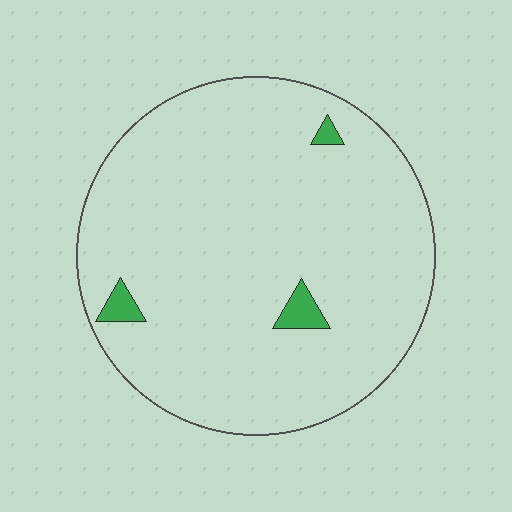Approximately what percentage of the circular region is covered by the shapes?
Approximately 5%.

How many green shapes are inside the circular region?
3.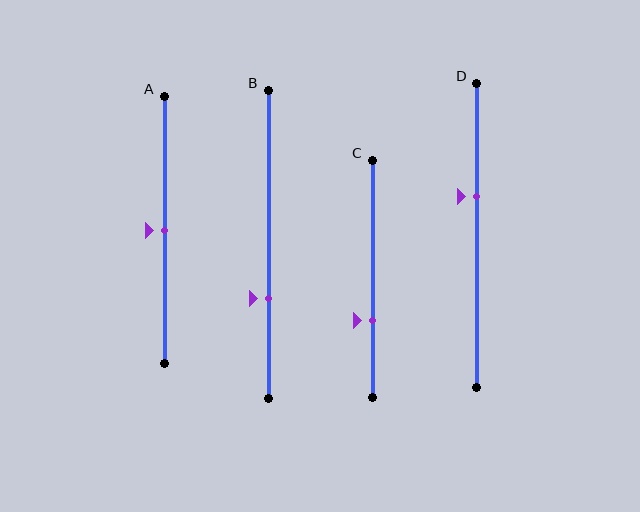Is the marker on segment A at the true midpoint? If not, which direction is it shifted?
Yes, the marker on segment A is at the true midpoint.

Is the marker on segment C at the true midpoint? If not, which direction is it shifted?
No, the marker on segment C is shifted downward by about 18% of the segment length.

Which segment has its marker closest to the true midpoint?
Segment A has its marker closest to the true midpoint.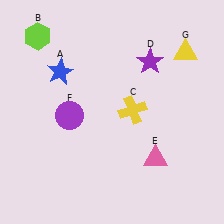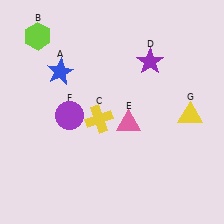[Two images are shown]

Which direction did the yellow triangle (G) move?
The yellow triangle (G) moved down.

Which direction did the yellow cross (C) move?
The yellow cross (C) moved left.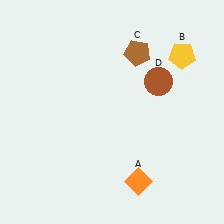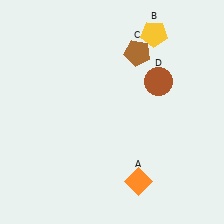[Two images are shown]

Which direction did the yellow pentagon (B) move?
The yellow pentagon (B) moved left.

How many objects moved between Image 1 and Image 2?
1 object moved between the two images.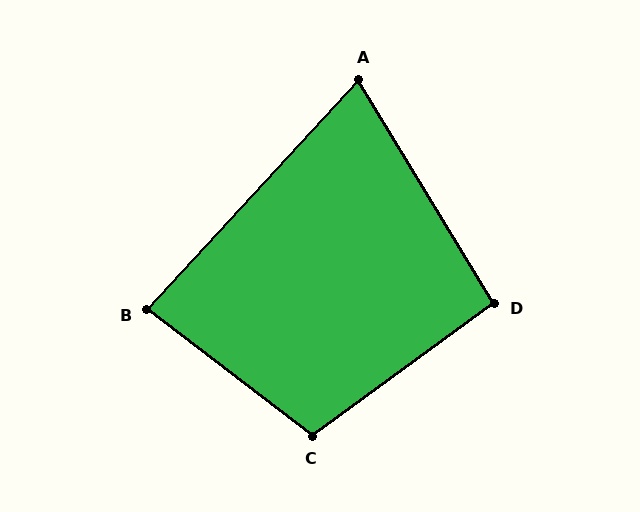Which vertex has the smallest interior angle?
A, at approximately 74 degrees.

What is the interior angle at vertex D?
Approximately 95 degrees (approximately right).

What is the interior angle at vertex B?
Approximately 85 degrees (approximately right).